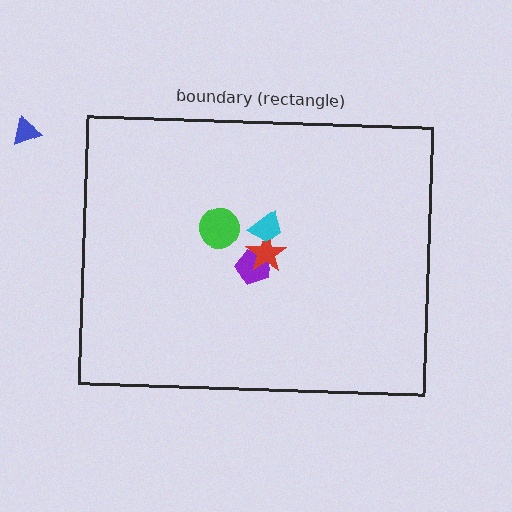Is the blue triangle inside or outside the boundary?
Outside.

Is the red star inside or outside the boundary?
Inside.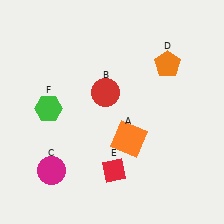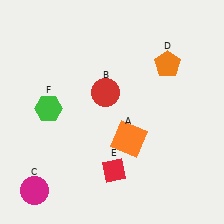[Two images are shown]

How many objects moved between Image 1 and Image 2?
1 object moved between the two images.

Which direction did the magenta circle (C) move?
The magenta circle (C) moved down.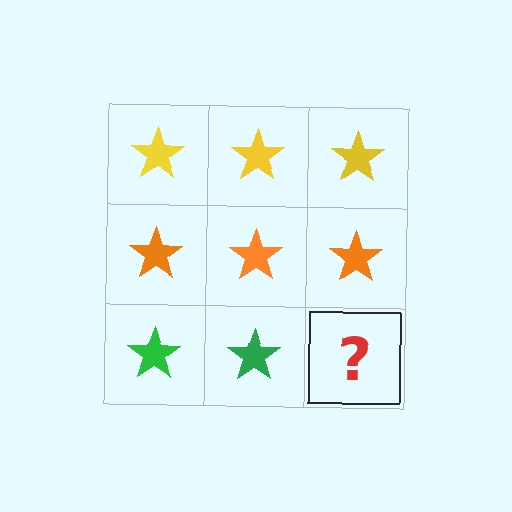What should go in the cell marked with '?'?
The missing cell should contain a green star.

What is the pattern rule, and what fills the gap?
The rule is that each row has a consistent color. The gap should be filled with a green star.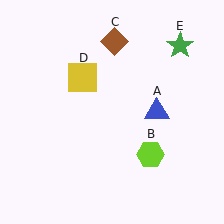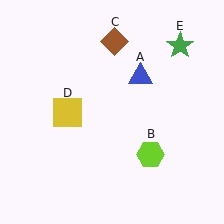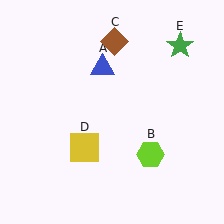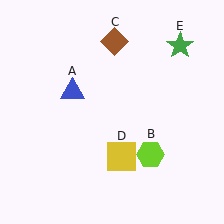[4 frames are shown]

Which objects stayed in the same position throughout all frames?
Lime hexagon (object B) and brown diamond (object C) and green star (object E) remained stationary.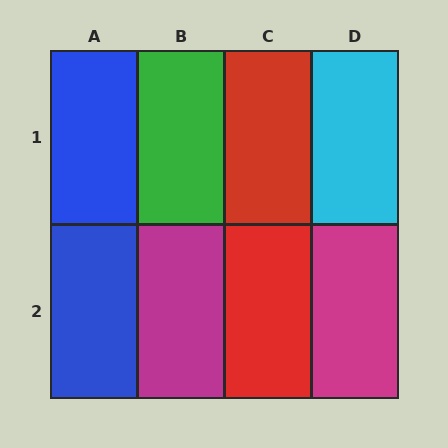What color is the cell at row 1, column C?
Red.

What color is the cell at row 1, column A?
Blue.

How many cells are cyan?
1 cell is cyan.